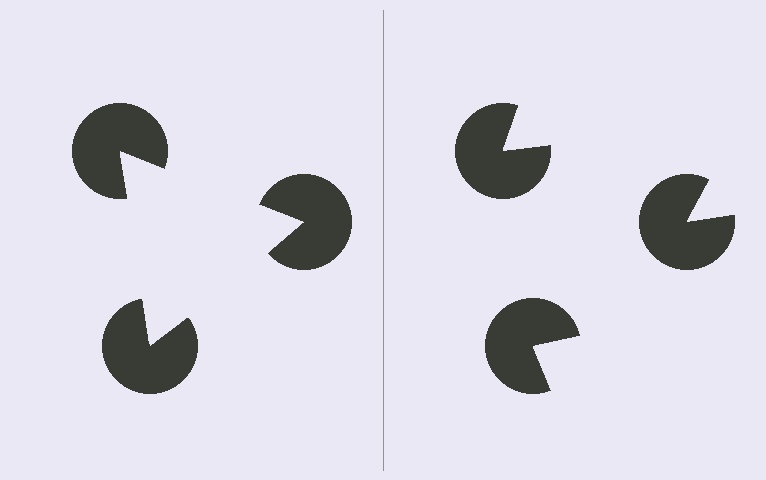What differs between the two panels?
The pac-man discs are positioned identically on both sides; only the wedge orientations differ. On the left they align to a triangle; on the right they are misaligned.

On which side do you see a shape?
An illusory triangle appears on the left side. On the right side the wedge cuts are rotated, so no coherent shape forms.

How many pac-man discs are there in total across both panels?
6 — 3 on each side.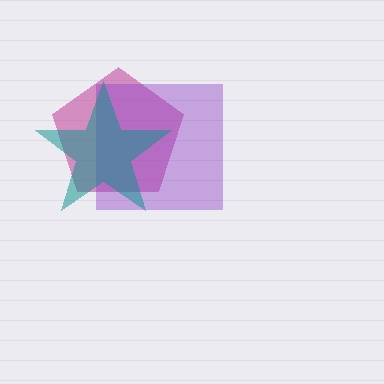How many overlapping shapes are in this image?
There are 3 overlapping shapes in the image.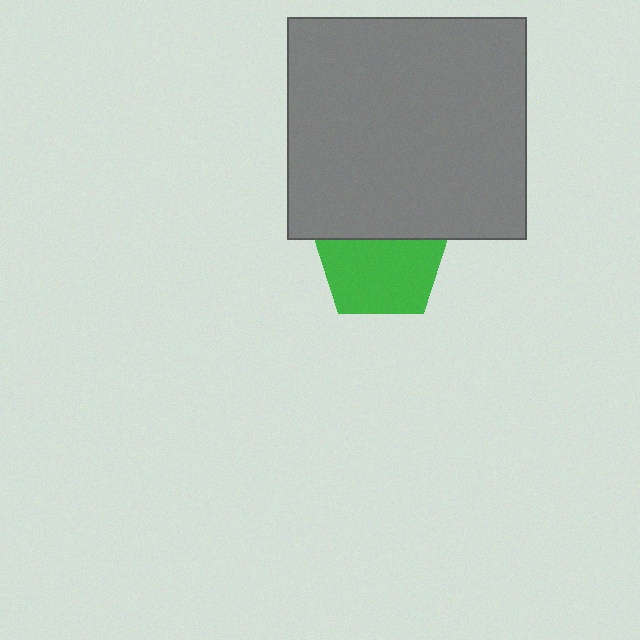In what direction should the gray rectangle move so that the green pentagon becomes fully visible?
The gray rectangle should move up. That is the shortest direction to clear the overlap and leave the green pentagon fully visible.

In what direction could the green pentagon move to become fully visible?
The green pentagon could move down. That would shift it out from behind the gray rectangle entirely.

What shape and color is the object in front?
The object in front is a gray rectangle.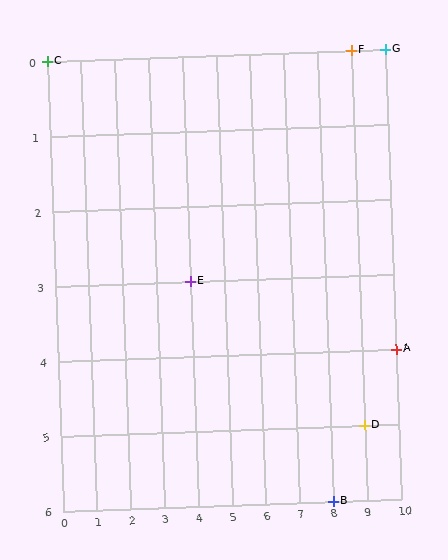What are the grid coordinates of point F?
Point F is at grid coordinates (9, 0).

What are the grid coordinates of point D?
Point D is at grid coordinates (9, 5).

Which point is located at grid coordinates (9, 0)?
Point F is at (9, 0).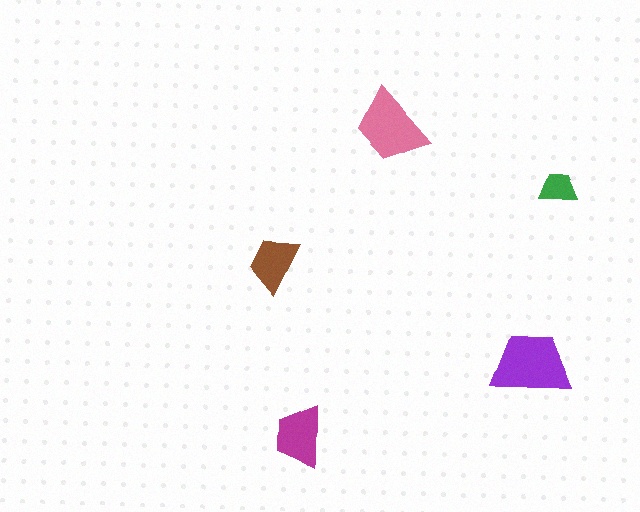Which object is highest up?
The pink trapezoid is topmost.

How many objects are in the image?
There are 5 objects in the image.